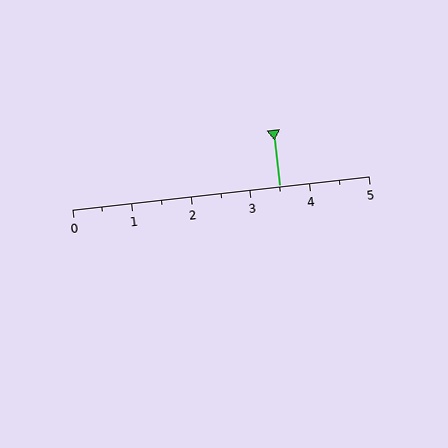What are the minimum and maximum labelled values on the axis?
The axis runs from 0 to 5.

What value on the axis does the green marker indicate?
The marker indicates approximately 3.5.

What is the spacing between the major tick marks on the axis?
The major ticks are spaced 1 apart.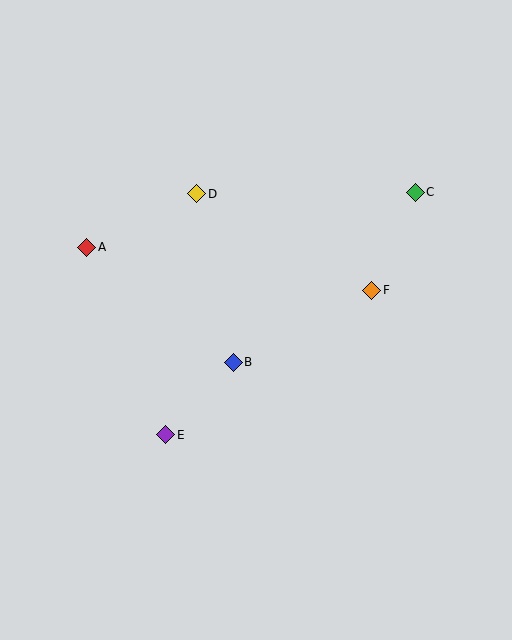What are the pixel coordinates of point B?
Point B is at (233, 362).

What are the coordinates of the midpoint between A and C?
The midpoint between A and C is at (251, 220).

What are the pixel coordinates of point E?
Point E is at (166, 435).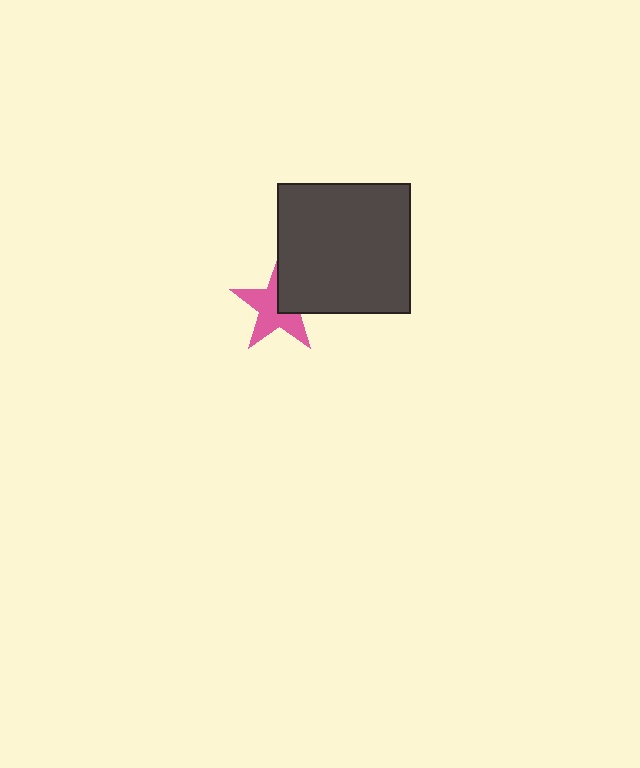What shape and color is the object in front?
The object in front is a dark gray rectangle.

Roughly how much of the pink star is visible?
About half of it is visible (roughly 64%).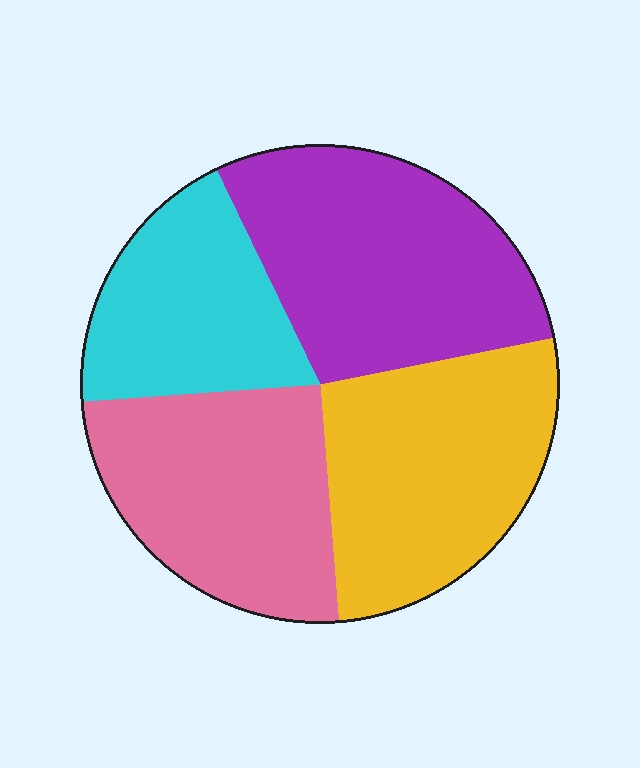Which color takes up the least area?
Cyan, at roughly 20%.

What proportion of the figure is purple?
Purple takes up between a quarter and a half of the figure.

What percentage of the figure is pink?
Pink covers roughly 25% of the figure.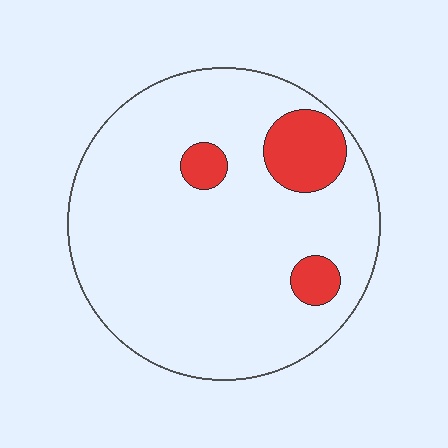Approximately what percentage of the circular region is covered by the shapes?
Approximately 10%.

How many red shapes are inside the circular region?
3.